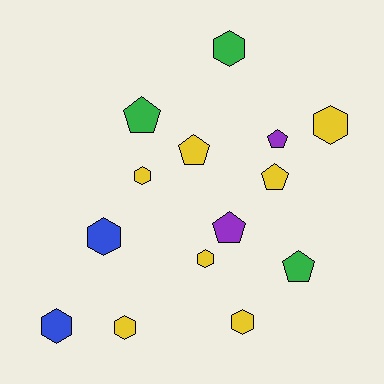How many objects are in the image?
There are 14 objects.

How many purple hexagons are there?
There are no purple hexagons.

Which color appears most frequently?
Yellow, with 7 objects.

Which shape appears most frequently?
Hexagon, with 8 objects.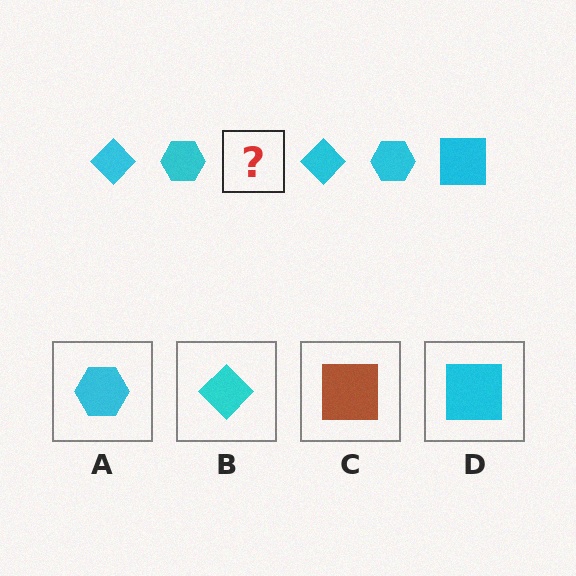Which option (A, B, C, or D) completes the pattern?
D.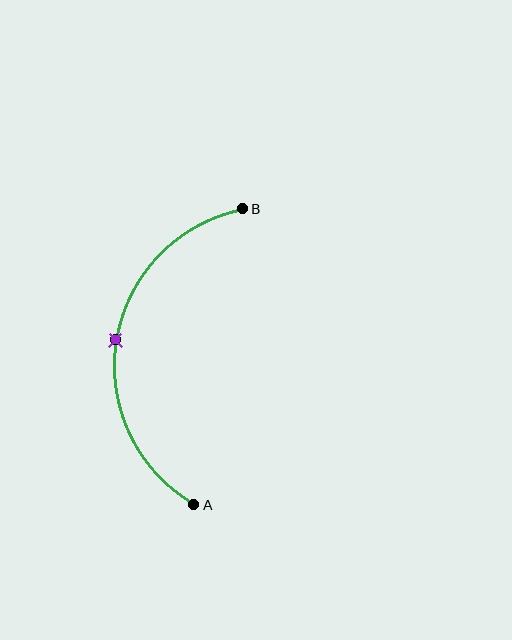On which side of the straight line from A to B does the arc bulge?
The arc bulges to the left of the straight line connecting A and B.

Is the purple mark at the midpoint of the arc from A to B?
Yes. The purple mark lies on the arc at equal arc-length from both A and B — it is the arc midpoint.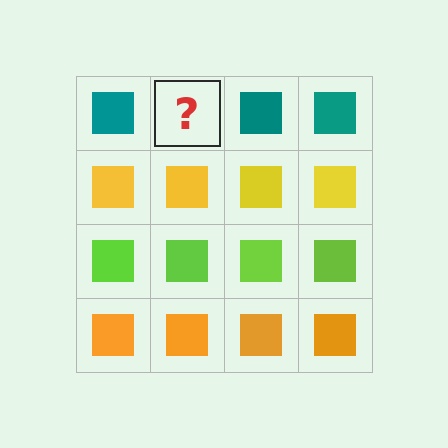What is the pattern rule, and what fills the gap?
The rule is that each row has a consistent color. The gap should be filled with a teal square.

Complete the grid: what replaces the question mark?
The question mark should be replaced with a teal square.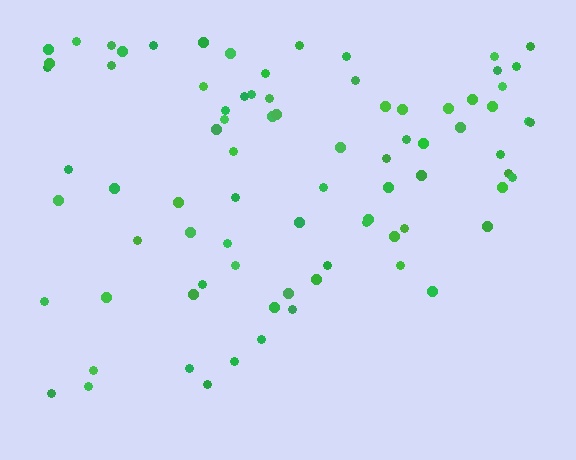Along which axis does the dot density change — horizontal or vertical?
Vertical.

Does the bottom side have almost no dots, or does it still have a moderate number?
Still a moderate number, just noticeably fewer than the top.